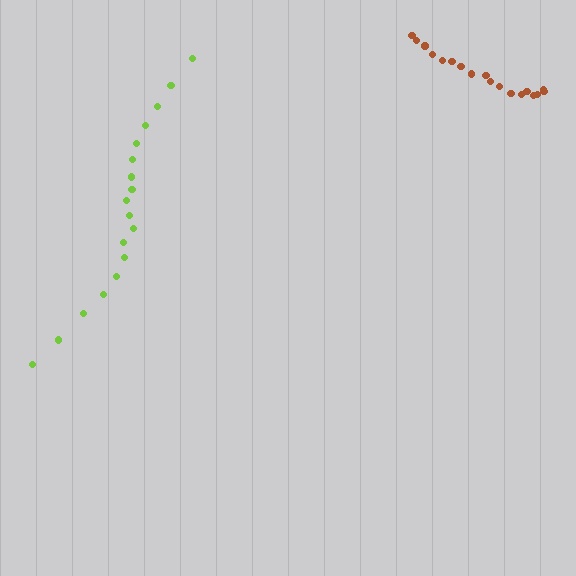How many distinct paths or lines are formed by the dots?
There are 2 distinct paths.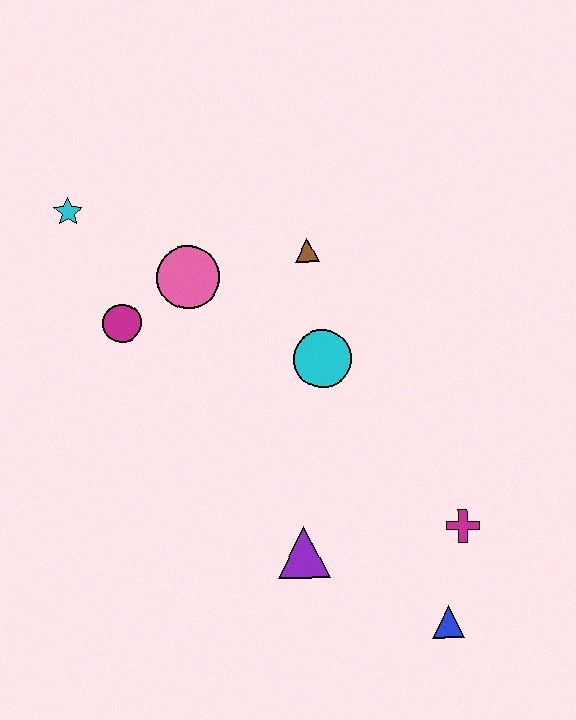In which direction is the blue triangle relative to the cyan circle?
The blue triangle is below the cyan circle.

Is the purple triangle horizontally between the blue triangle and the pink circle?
Yes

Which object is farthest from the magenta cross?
The cyan star is farthest from the magenta cross.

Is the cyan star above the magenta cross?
Yes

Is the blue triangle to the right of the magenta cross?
No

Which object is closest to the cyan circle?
The brown triangle is closest to the cyan circle.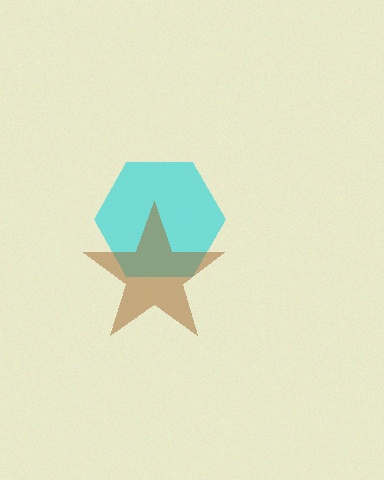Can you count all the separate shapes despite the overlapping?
Yes, there are 2 separate shapes.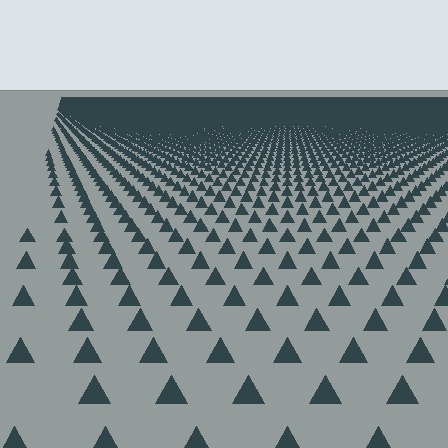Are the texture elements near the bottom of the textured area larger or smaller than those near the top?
Larger. Near the bottom, elements are closer to the viewer and appear at a bigger on-screen size.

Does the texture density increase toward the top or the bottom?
Density increases toward the top.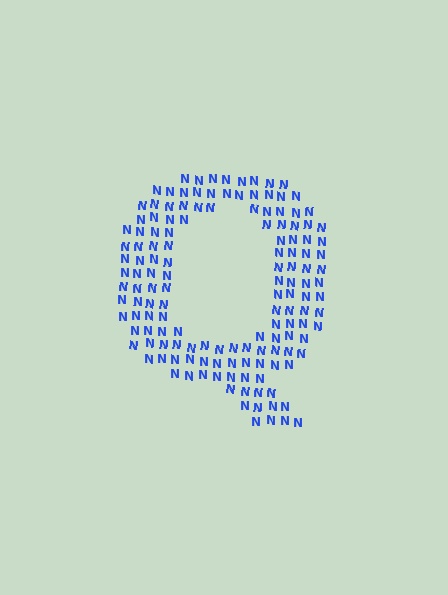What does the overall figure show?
The overall figure shows the letter Q.